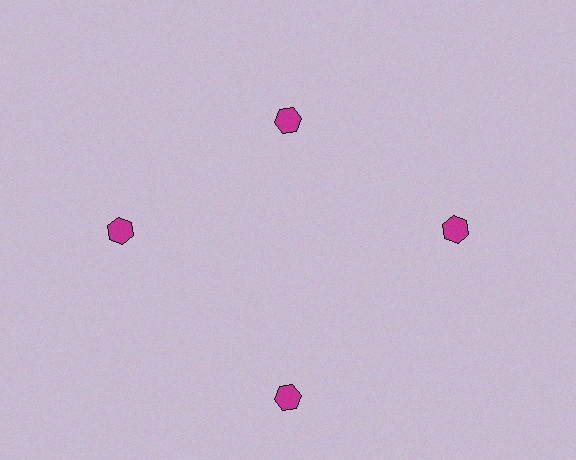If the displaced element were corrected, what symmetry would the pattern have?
It would have 4-fold rotational symmetry — the pattern would map onto itself every 90 degrees.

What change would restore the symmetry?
The symmetry would be restored by moving it outward, back onto the ring so that all 4 hexagons sit at equal angles and equal distance from the center.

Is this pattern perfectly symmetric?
No. The 4 magenta hexagons are arranged in a ring, but one element near the 12 o'clock position is pulled inward toward the center, breaking the 4-fold rotational symmetry.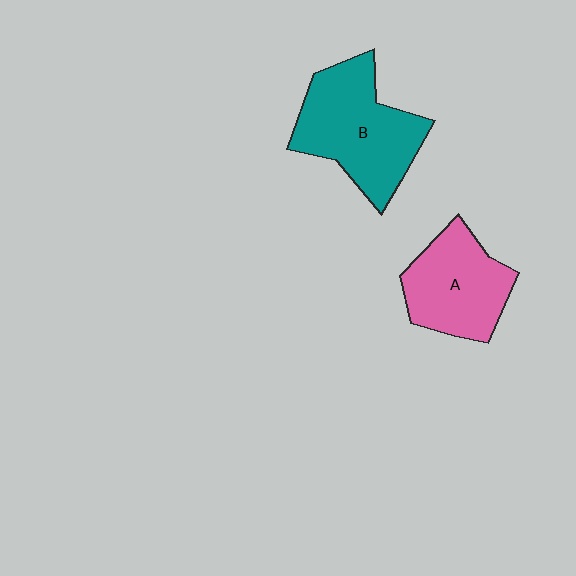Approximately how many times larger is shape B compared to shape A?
Approximately 1.3 times.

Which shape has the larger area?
Shape B (teal).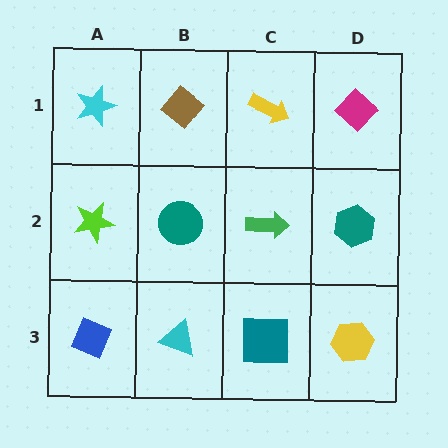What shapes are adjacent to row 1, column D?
A teal hexagon (row 2, column D), a yellow arrow (row 1, column C).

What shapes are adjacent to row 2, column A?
A cyan star (row 1, column A), a blue diamond (row 3, column A), a teal circle (row 2, column B).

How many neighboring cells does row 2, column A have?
3.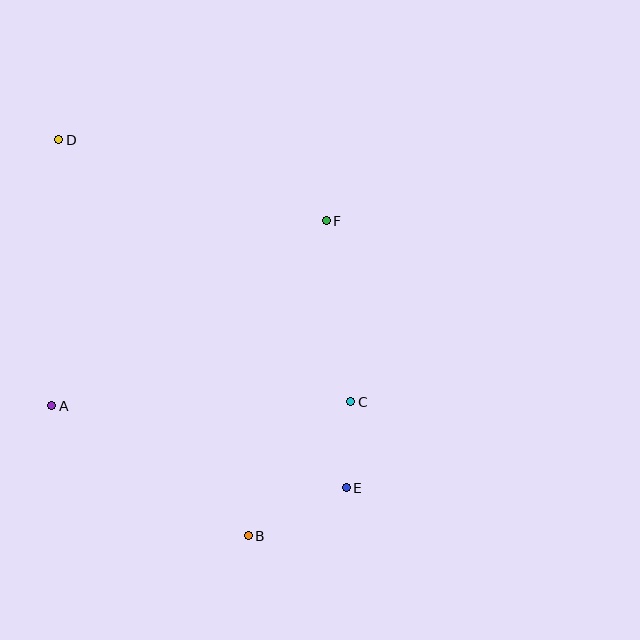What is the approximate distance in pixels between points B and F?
The distance between B and F is approximately 324 pixels.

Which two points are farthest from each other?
Points D and E are farthest from each other.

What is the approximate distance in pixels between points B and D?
The distance between B and D is approximately 439 pixels.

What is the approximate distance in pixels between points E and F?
The distance between E and F is approximately 268 pixels.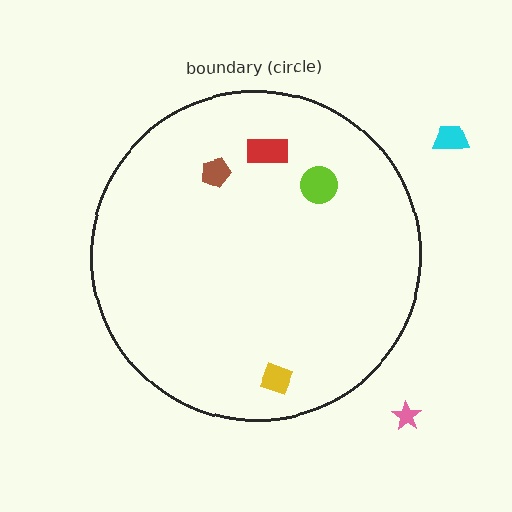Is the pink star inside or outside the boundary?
Outside.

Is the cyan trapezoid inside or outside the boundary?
Outside.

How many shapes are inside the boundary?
4 inside, 2 outside.